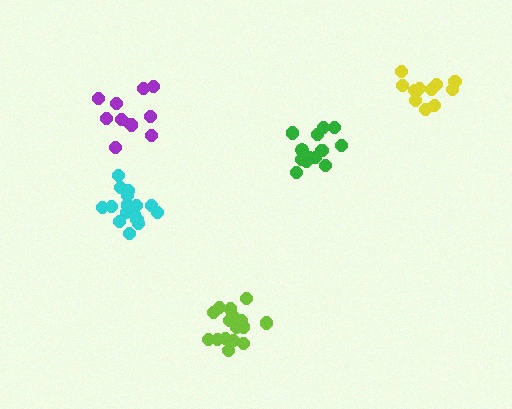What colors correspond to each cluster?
The clusters are colored: green, lime, yellow, purple, cyan.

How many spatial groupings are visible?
There are 5 spatial groupings.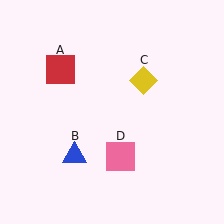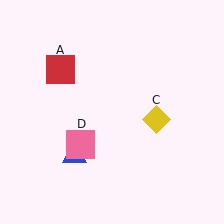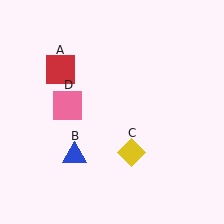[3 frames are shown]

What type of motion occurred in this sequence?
The yellow diamond (object C), pink square (object D) rotated clockwise around the center of the scene.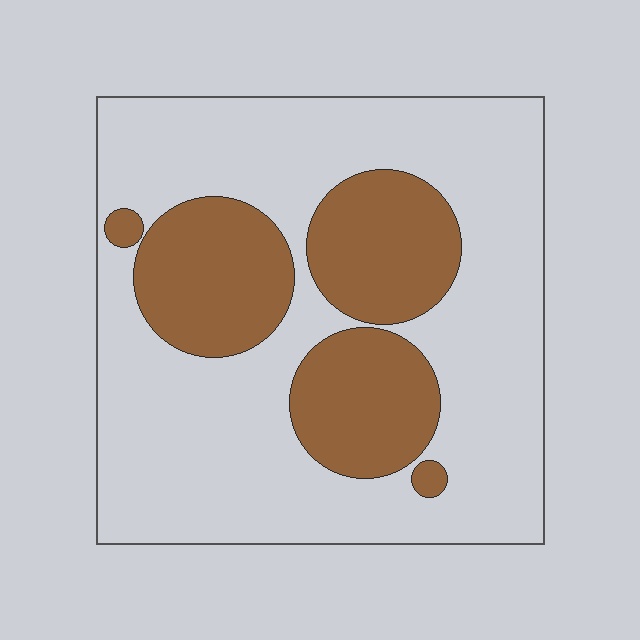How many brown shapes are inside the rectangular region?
5.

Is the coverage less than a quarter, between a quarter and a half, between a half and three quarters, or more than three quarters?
Between a quarter and a half.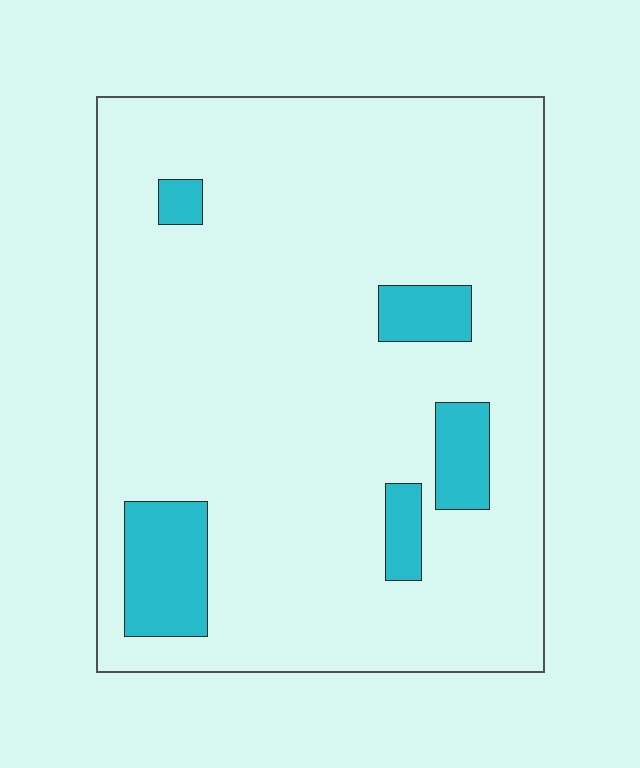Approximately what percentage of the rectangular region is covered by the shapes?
Approximately 10%.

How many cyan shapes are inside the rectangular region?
5.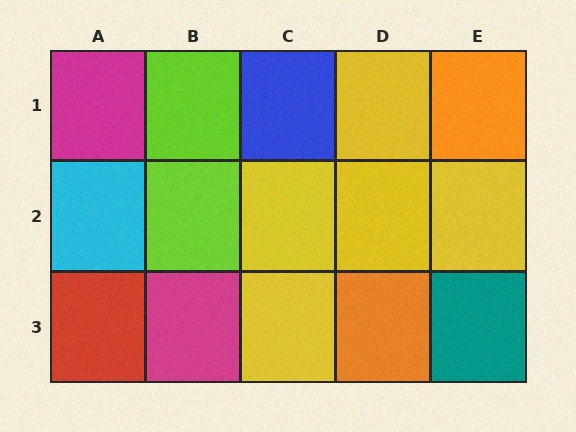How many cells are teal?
1 cell is teal.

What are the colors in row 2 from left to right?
Cyan, lime, yellow, yellow, yellow.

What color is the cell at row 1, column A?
Magenta.